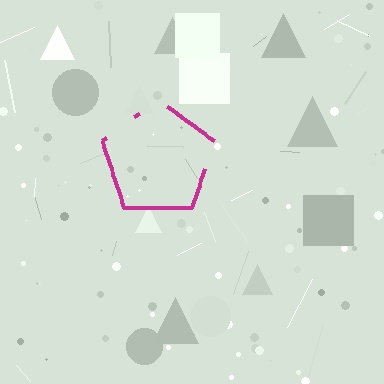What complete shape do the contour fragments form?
The contour fragments form a pentagon.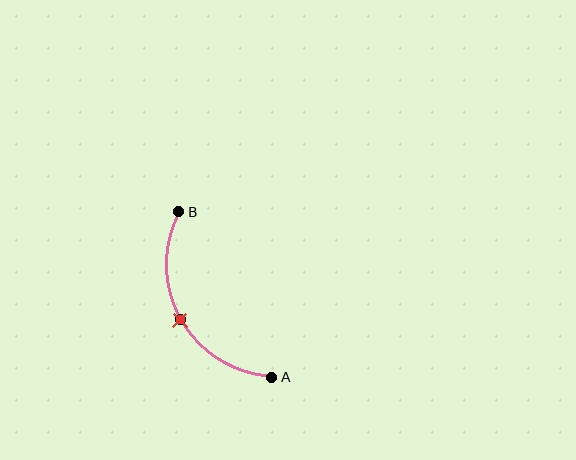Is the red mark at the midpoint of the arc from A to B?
Yes. The red mark lies on the arc at equal arc-length from both A and B — it is the arc midpoint.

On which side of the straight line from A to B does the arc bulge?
The arc bulges to the left of the straight line connecting A and B.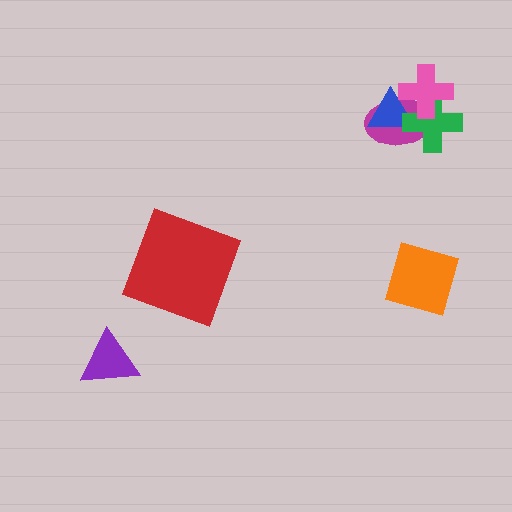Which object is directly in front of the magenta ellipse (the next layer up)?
The blue triangle is directly in front of the magenta ellipse.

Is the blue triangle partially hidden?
Yes, it is partially covered by another shape.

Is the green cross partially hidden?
Yes, it is partially covered by another shape.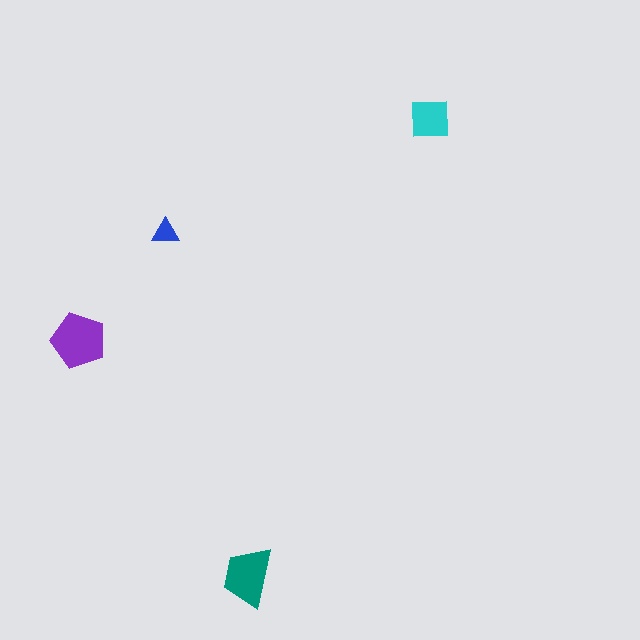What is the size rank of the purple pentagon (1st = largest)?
1st.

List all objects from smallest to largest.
The blue triangle, the cyan square, the teal trapezoid, the purple pentagon.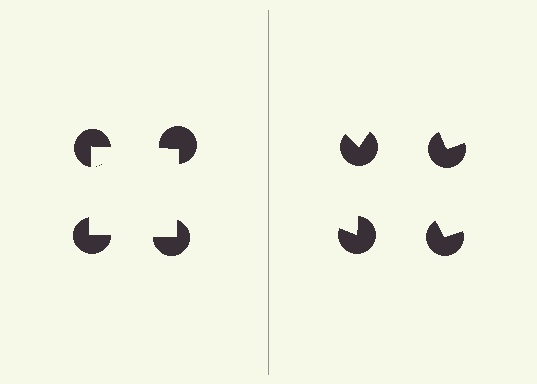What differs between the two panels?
The pac-man discs are positioned identically on both sides; only the wedge orientations differ. On the left they align to a square; on the right they are misaligned.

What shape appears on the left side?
An illusory square.